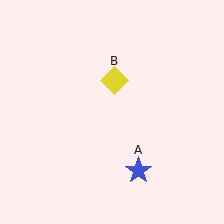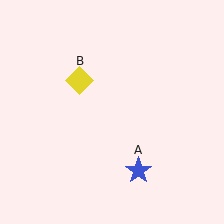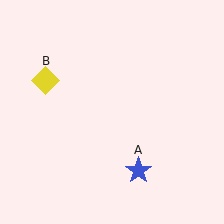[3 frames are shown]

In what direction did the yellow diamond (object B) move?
The yellow diamond (object B) moved left.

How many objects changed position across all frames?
1 object changed position: yellow diamond (object B).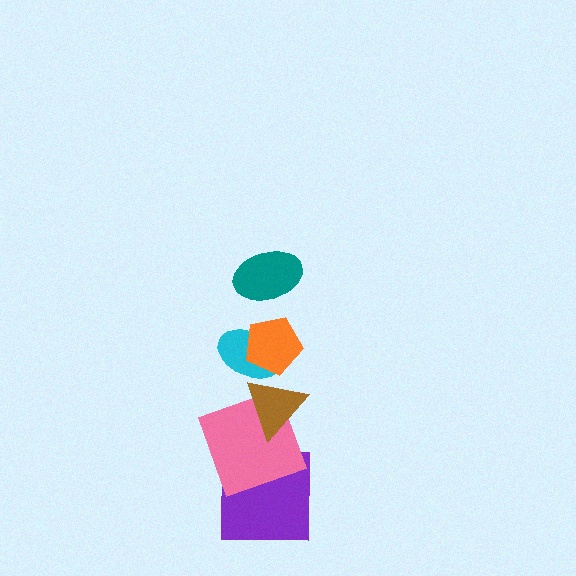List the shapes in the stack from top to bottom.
From top to bottom: the teal ellipse, the orange pentagon, the cyan ellipse, the brown triangle, the pink square, the purple square.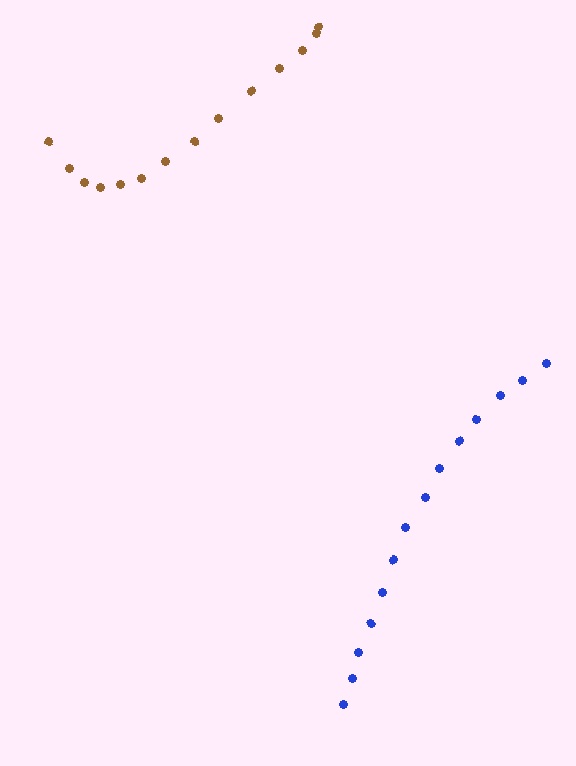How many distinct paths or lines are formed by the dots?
There are 2 distinct paths.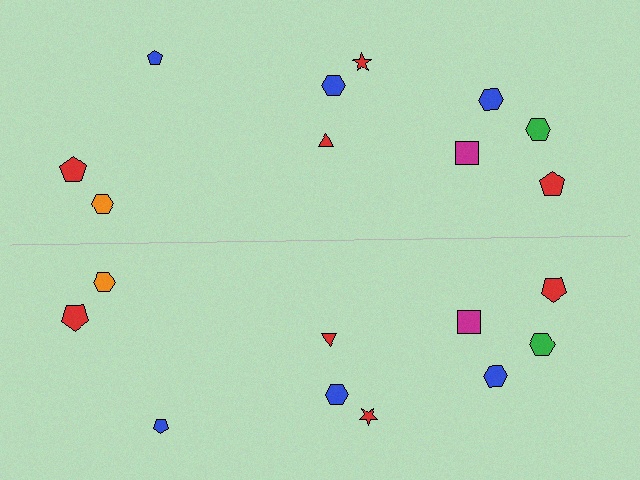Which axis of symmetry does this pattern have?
The pattern has a horizontal axis of symmetry running through the center of the image.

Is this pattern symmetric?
Yes, this pattern has bilateral (reflection) symmetry.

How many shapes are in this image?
There are 20 shapes in this image.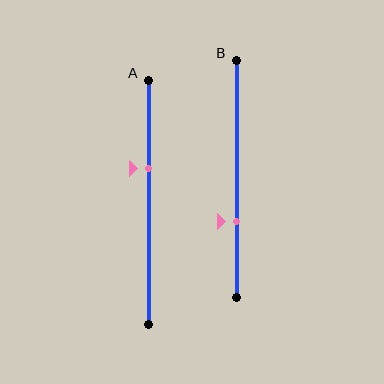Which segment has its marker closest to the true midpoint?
Segment A has its marker closest to the true midpoint.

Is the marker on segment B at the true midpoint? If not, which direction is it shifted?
No, the marker on segment B is shifted downward by about 18% of the segment length.